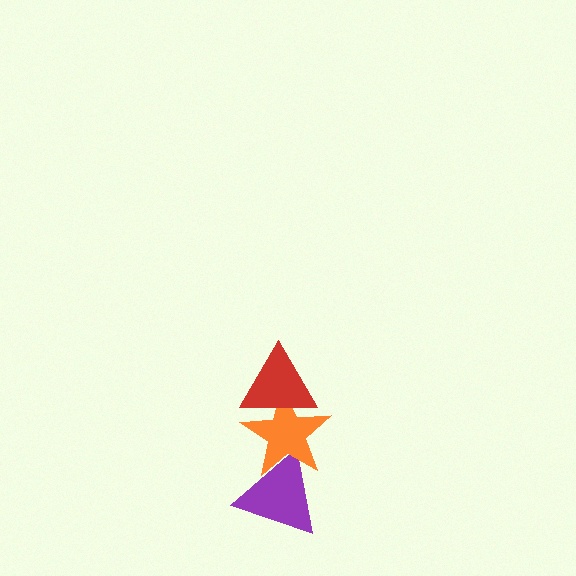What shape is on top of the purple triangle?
The orange star is on top of the purple triangle.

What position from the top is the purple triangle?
The purple triangle is 3rd from the top.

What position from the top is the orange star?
The orange star is 2nd from the top.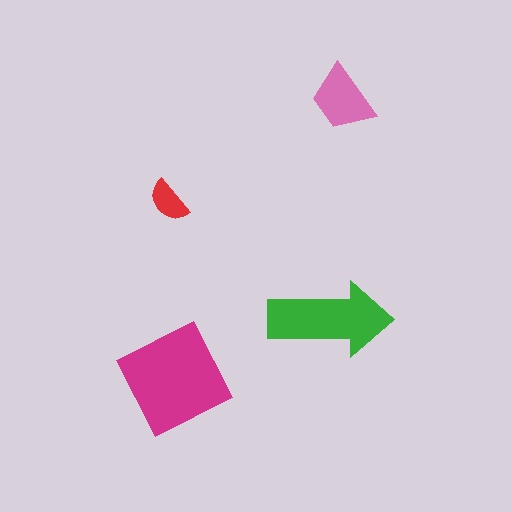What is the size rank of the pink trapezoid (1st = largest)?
3rd.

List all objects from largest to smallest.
The magenta diamond, the green arrow, the pink trapezoid, the red semicircle.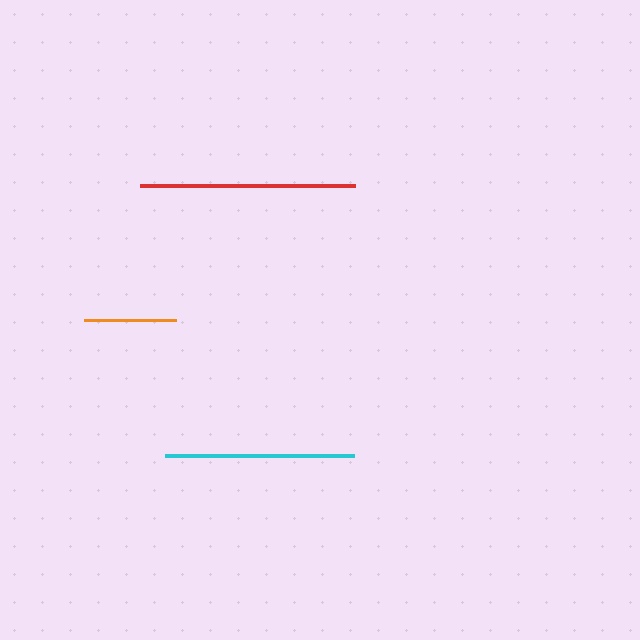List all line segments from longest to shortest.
From longest to shortest: red, cyan, orange.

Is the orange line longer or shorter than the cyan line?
The cyan line is longer than the orange line.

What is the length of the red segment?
The red segment is approximately 216 pixels long.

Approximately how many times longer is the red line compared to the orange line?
The red line is approximately 2.4 times the length of the orange line.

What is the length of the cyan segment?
The cyan segment is approximately 190 pixels long.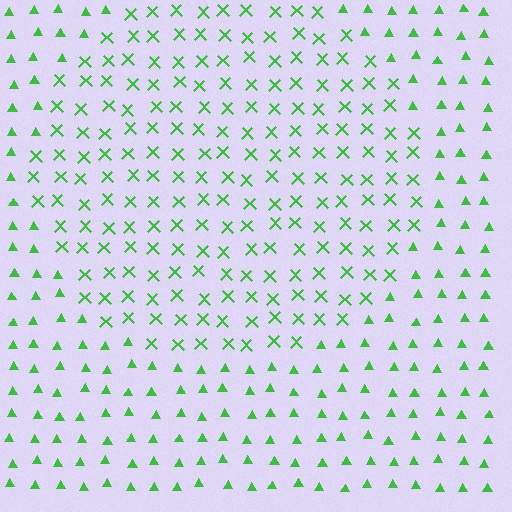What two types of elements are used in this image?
The image uses X marks inside the circle region and triangles outside it.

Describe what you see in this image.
The image is filled with small green elements arranged in a uniform grid. A circle-shaped region contains X marks, while the surrounding area contains triangles. The boundary is defined purely by the change in element shape.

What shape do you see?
I see a circle.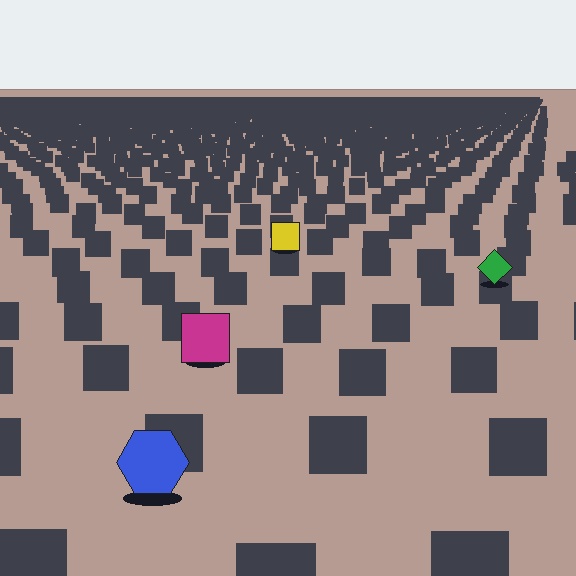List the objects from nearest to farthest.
From nearest to farthest: the blue hexagon, the magenta square, the green diamond, the yellow square.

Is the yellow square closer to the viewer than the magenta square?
No. The magenta square is closer — you can tell from the texture gradient: the ground texture is coarser near it.